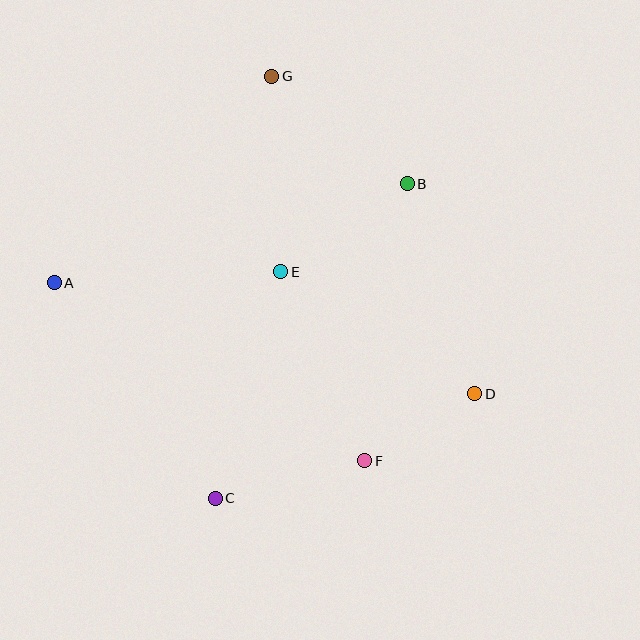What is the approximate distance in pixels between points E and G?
The distance between E and G is approximately 195 pixels.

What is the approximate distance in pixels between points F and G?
The distance between F and G is approximately 395 pixels.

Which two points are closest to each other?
Points D and F are closest to each other.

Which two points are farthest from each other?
Points A and D are farthest from each other.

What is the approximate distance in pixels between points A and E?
The distance between A and E is approximately 227 pixels.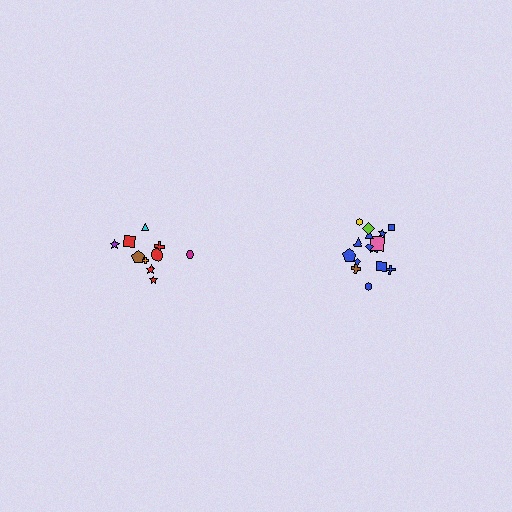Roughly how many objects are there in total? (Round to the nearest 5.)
Roughly 25 objects in total.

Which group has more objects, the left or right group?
The right group.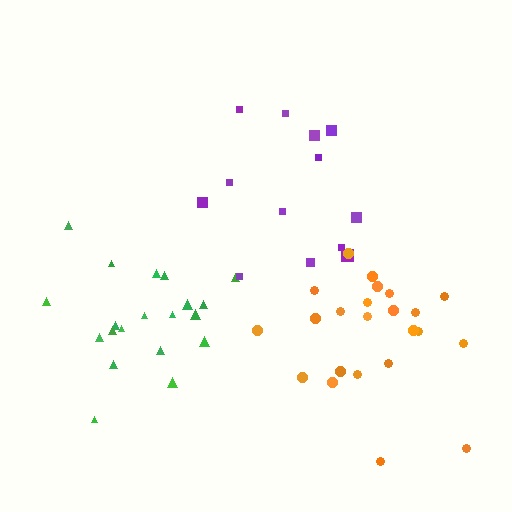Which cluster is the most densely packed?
Green.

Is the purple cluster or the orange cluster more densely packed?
Orange.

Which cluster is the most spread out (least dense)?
Purple.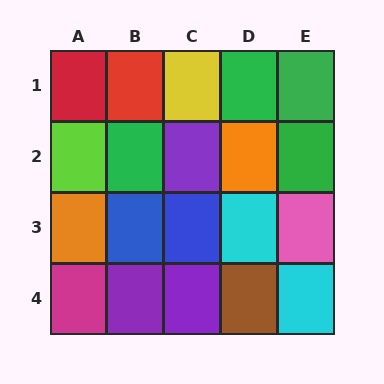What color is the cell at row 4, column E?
Cyan.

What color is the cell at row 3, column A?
Orange.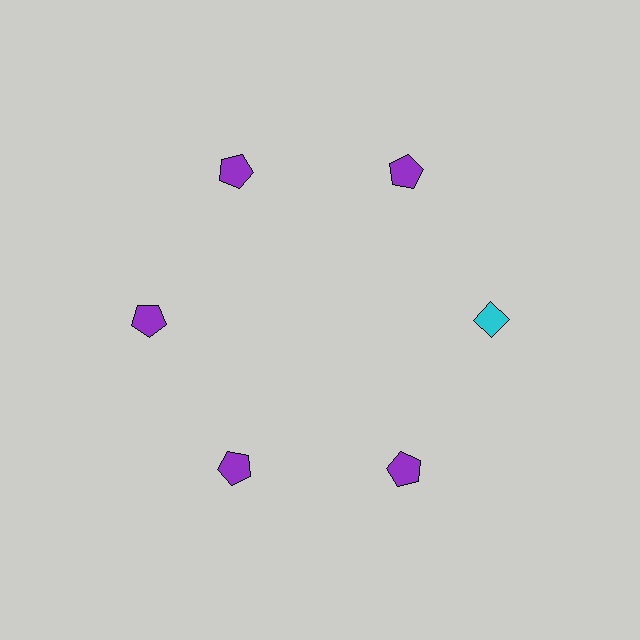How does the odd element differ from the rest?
It differs in both color (cyan instead of purple) and shape (diamond instead of pentagon).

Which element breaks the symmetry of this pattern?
The cyan diamond at roughly the 3 o'clock position breaks the symmetry. All other shapes are purple pentagons.